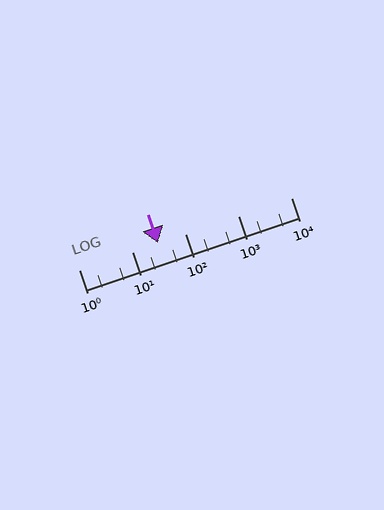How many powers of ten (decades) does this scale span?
The scale spans 4 decades, from 1 to 10000.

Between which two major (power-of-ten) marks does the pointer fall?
The pointer is between 10 and 100.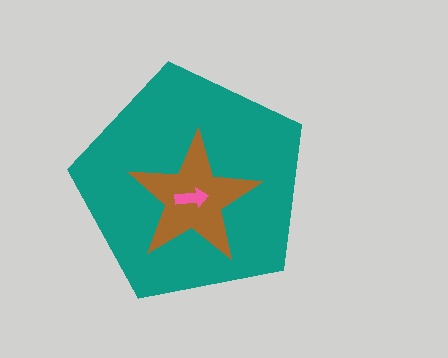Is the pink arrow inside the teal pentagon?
Yes.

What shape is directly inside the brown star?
The pink arrow.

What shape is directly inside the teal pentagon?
The brown star.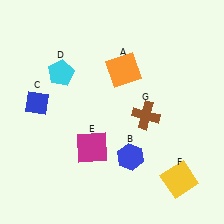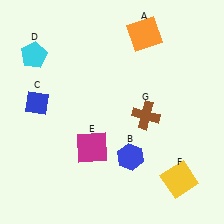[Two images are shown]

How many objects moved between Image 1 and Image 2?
2 objects moved between the two images.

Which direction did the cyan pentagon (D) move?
The cyan pentagon (D) moved left.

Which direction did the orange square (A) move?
The orange square (A) moved up.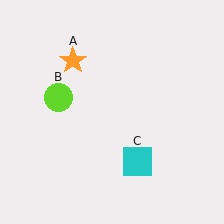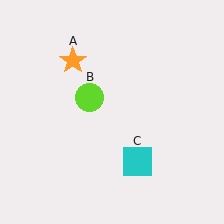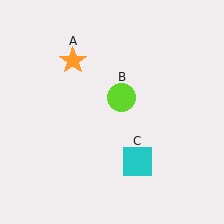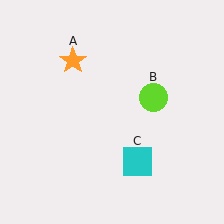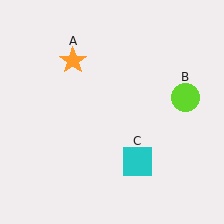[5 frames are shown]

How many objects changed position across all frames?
1 object changed position: lime circle (object B).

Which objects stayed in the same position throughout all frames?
Orange star (object A) and cyan square (object C) remained stationary.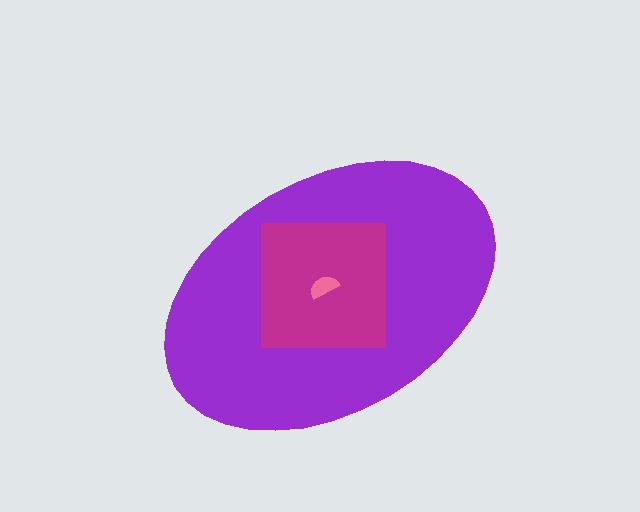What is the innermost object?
The pink semicircle.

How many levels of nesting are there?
3.